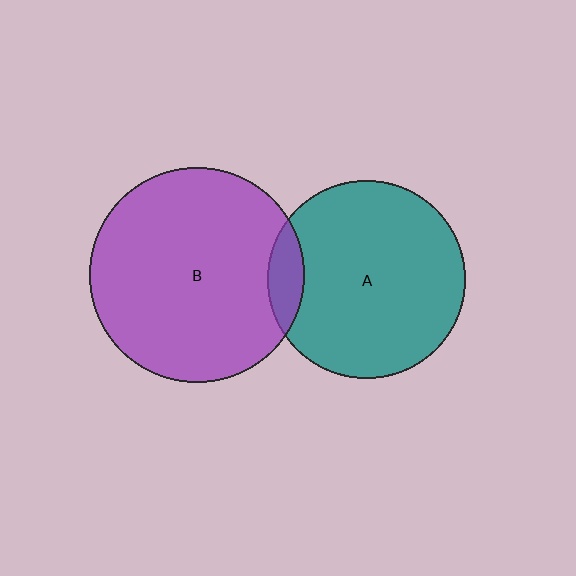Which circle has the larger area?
Circle B (purple).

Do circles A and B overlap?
Yes.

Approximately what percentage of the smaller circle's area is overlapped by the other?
Approximately 10%.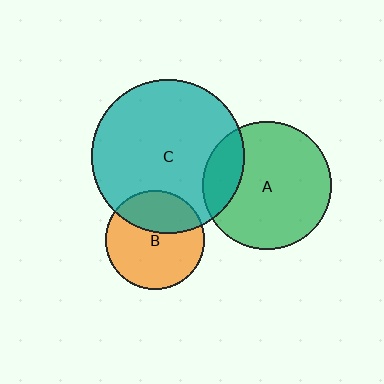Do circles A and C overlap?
Yes.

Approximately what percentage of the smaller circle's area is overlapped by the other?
Approximately 20%.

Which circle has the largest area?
Circle C (teal).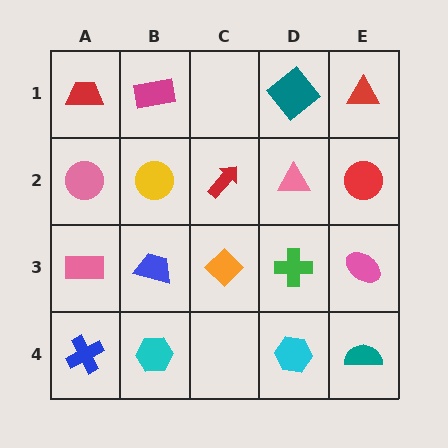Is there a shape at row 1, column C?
No, that cell is empty.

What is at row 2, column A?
A pink circle.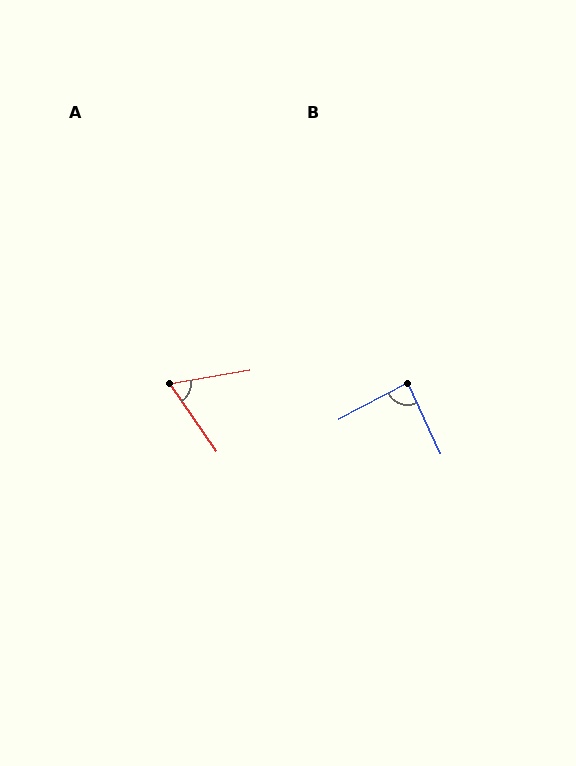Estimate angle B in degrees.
Approximately 87 degrees.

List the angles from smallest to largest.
A (65°), B (87°).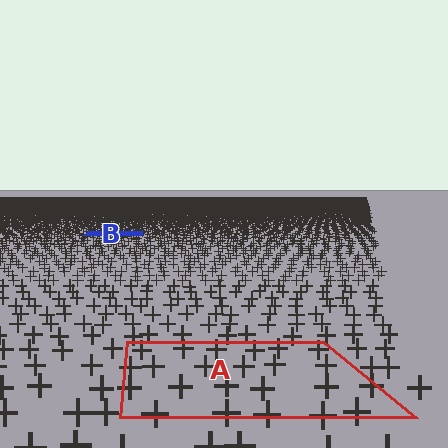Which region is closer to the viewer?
Region A is closer. The texture elements there are larger and more spread out.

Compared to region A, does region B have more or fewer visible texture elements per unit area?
Region B has more texture elements per unit area — they are packed more densely because it is farther away.